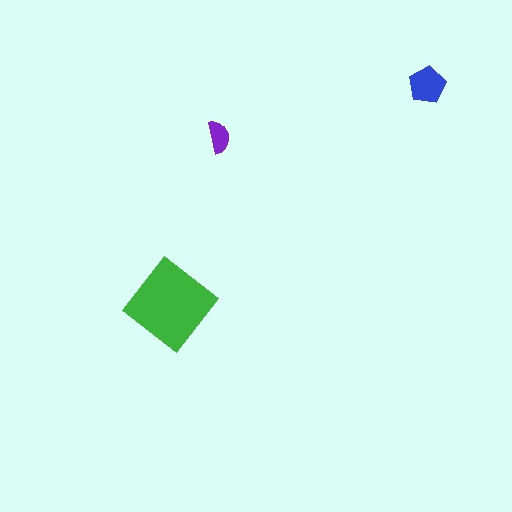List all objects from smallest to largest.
The purple semicircle, the blue pentagon, the green diamond.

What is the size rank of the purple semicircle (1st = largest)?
3rd.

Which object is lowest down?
The green diamond is bottommost.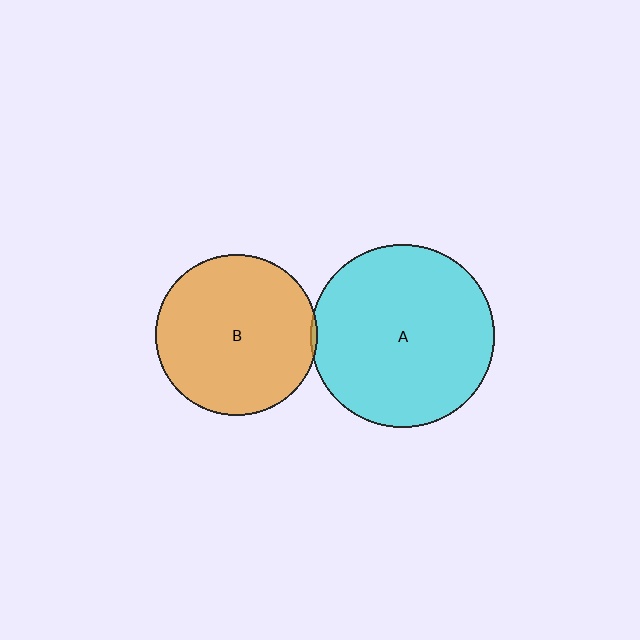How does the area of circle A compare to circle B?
Approximately 1.3 times.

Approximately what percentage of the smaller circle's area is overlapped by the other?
Approximately 5%.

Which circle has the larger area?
Circle A (cyan).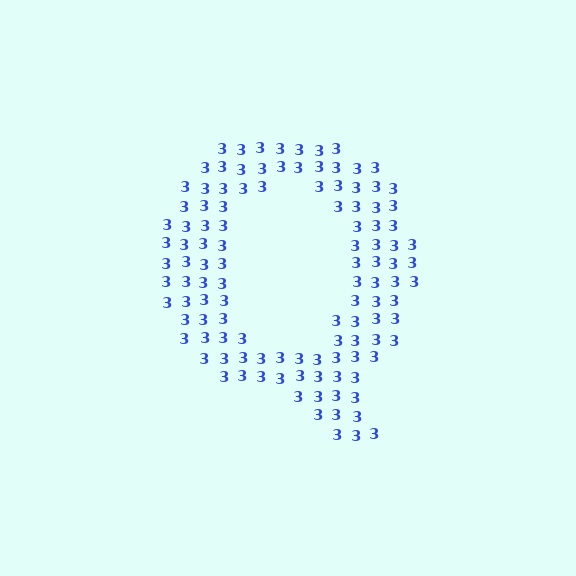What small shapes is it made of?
It is made of small digit 3's.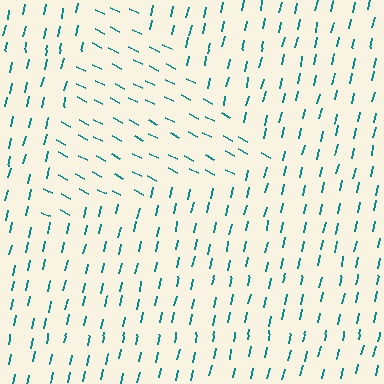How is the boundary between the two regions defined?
The boundary is defined purely by a change in line orientation (approximately 76 degrees difference). All lines are the same color and thickness.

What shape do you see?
I see a triangle.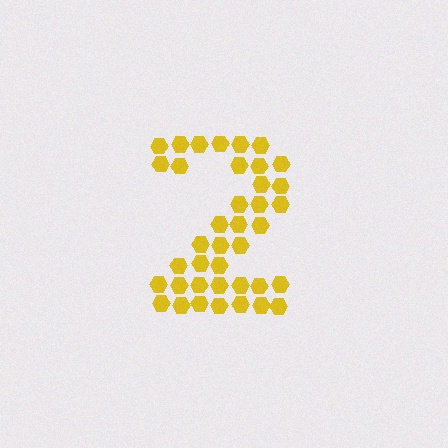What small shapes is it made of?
It is made of small hexagons.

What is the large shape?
The large shape is the digit 2.